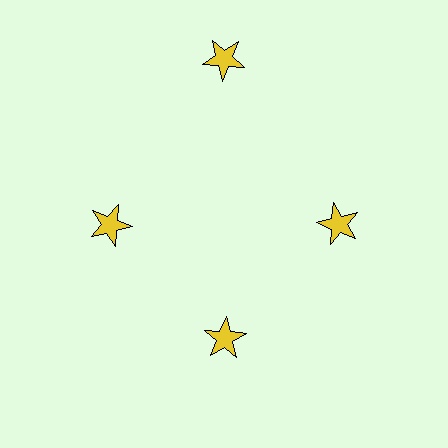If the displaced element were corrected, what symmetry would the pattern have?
It would have 4-fold rotational symmetry — the pattern would map onto itself every 90 degrees.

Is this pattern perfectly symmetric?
No. The 4 yellow stars are arranged in a ring, but one element near the 12 o'clock position is pushed outward from the center, breaking the 4-fold rotational symmetry.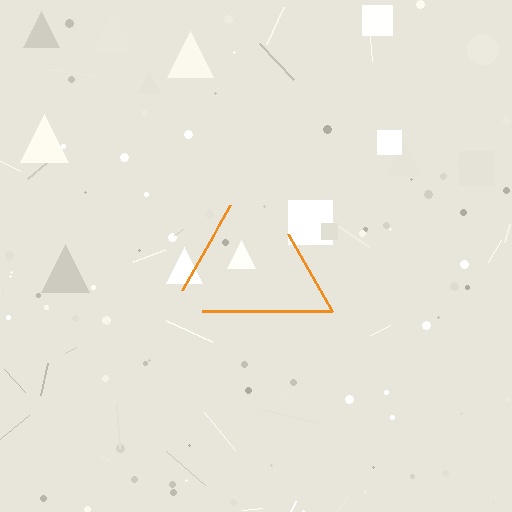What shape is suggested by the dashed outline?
The dashed outline suggests a triangle.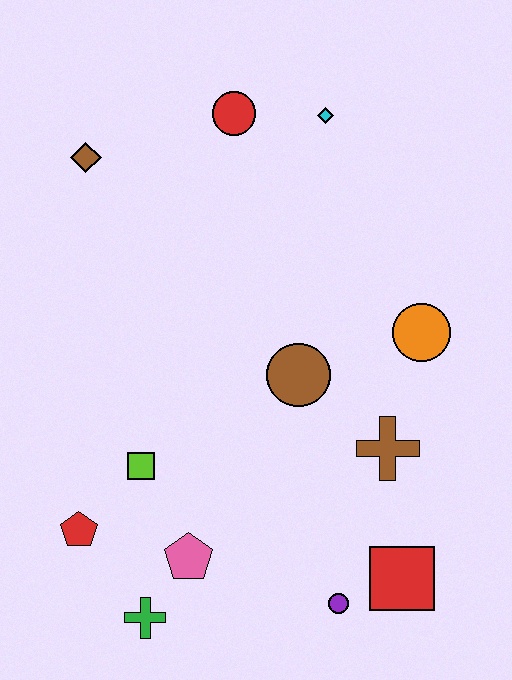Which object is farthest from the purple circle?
The brown diamond is farthest from the purple circle.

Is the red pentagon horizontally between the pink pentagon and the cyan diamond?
No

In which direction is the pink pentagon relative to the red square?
The pink pentagon is to the left of the red square.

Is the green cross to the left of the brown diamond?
No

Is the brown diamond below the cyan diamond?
Yes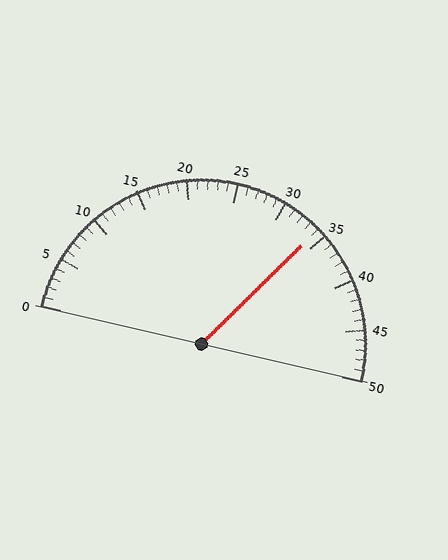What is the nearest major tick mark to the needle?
The nearest major tick mark is 35.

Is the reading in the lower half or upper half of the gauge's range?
The reading is in the upper half of the range (0 to 50).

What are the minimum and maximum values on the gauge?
The gauge ranges from 0 to 50.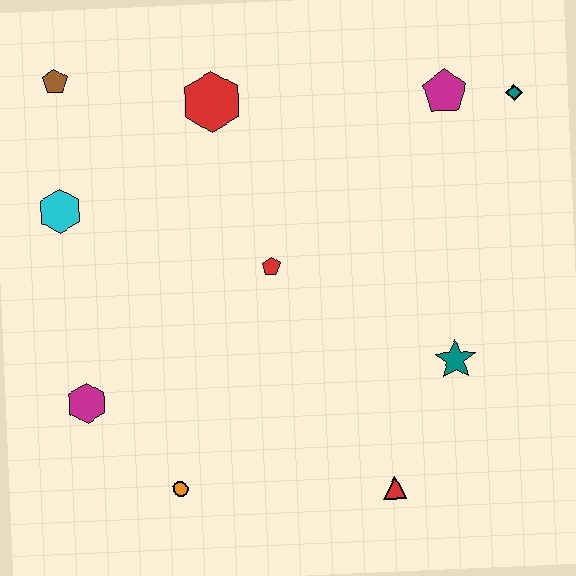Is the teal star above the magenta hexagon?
Yes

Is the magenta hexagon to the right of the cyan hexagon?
Yes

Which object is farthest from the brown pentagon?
The red triangle is farthest from the brown pentagon.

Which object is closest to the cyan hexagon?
The brown pentagon is closest to the cyan hexagon.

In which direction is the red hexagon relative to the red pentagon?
The red hexagon is above the red pentagon.